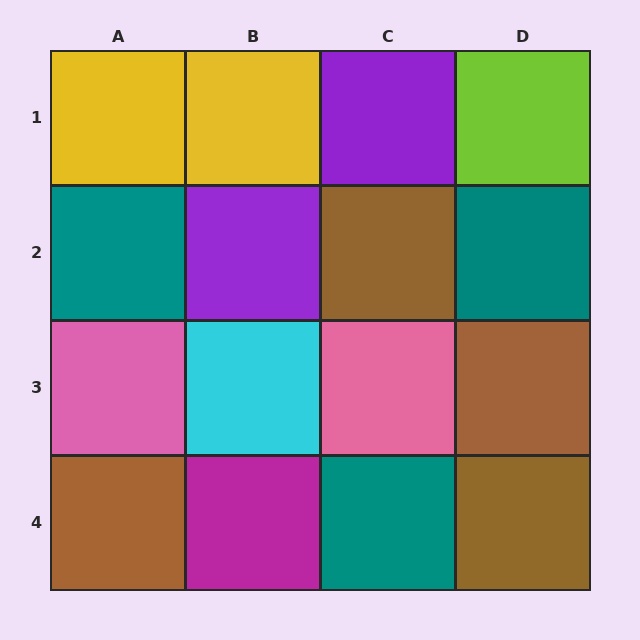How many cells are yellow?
2 cells are yellow.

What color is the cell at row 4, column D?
Brown.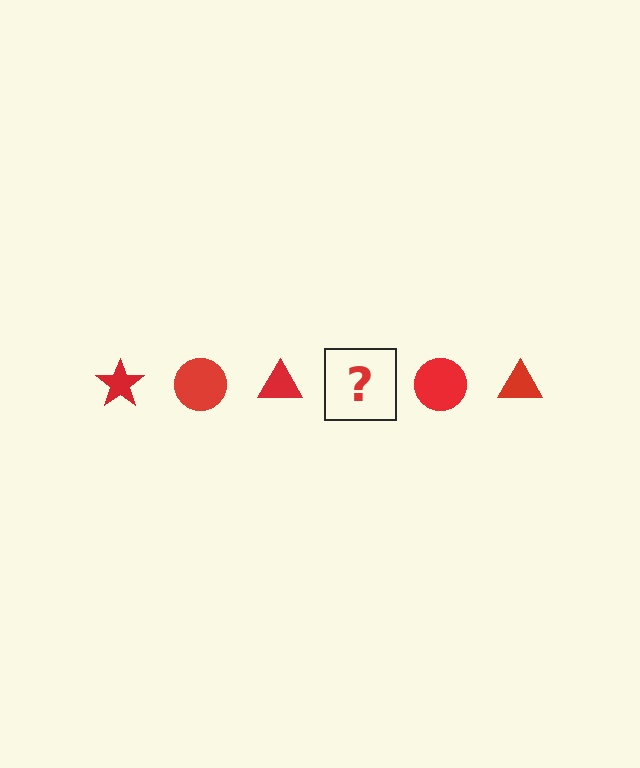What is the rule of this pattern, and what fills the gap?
The rule is that the pattern cycles through star, circle, triangle shapes in red. The gap should be filled with a red star.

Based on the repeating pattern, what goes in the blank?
The blank should be a red star.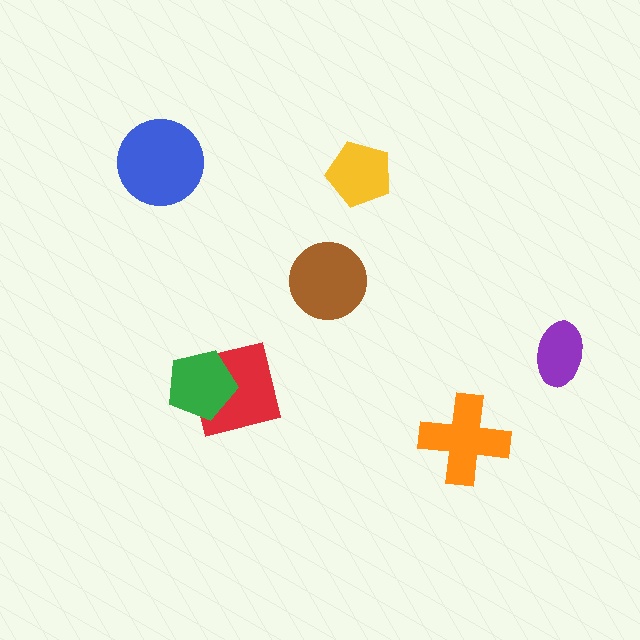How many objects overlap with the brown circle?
0 objects overlap with the brown circle.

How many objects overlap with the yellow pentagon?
0 objects overlap with the yellow pentagon.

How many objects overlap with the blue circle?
0 objects overlap with the blue circle.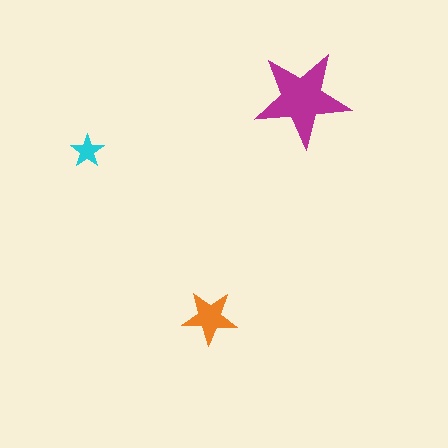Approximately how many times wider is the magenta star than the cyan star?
About 3 times wider.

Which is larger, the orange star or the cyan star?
The orange one.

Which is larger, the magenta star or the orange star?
The magenta one.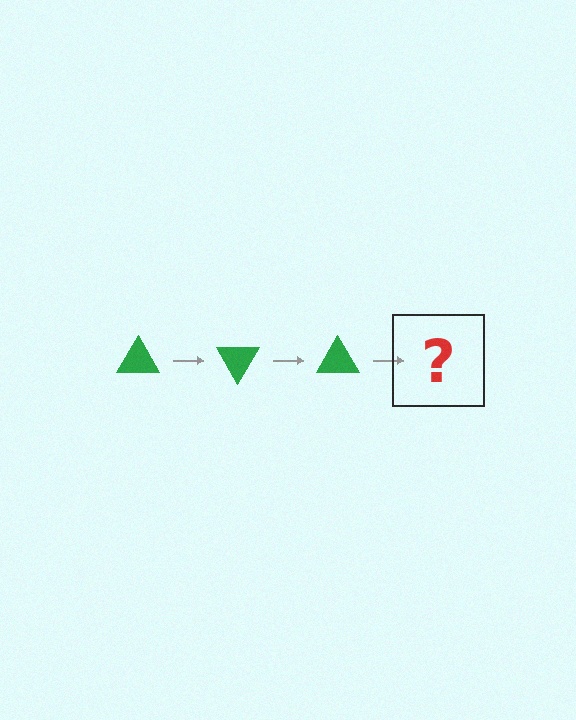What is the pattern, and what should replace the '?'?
The pattern is that the triangle rotates 60 degrees each step. The '?' should be a green triangle rotated 180 degrees.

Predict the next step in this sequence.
The next step is a green triangle rotated 180 degrees.